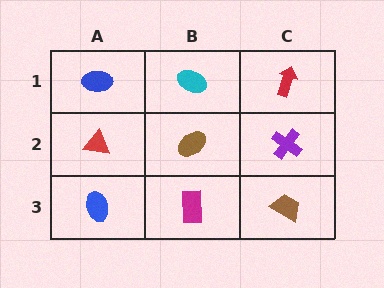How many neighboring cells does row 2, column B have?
4.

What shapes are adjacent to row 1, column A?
A red triangle (row 2, column A), a cyan ellipse (row 1, column B).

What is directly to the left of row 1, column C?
A cyan ellipse.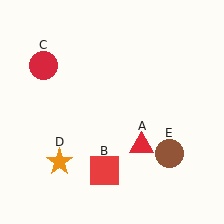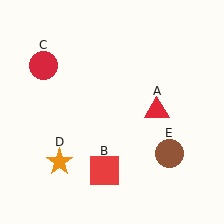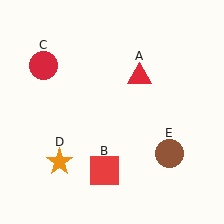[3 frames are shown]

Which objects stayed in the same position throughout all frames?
Red square (object B) and red circle (object C) and orange star (object D) and brown circle (object E) remained stationary.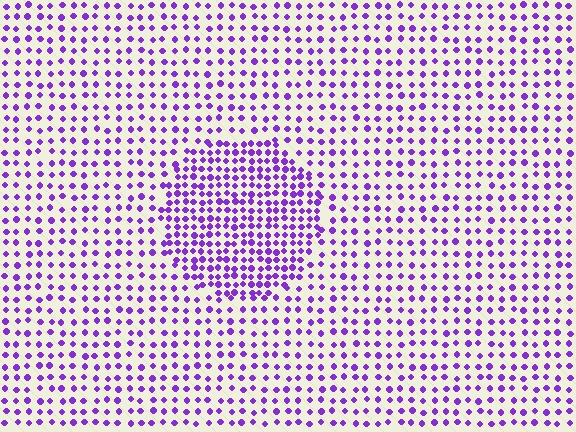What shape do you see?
I see a circle.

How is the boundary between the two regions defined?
The boundary is defined by a change in element density (approximately 1.9x ratio). All elements are the same color, size, and shape.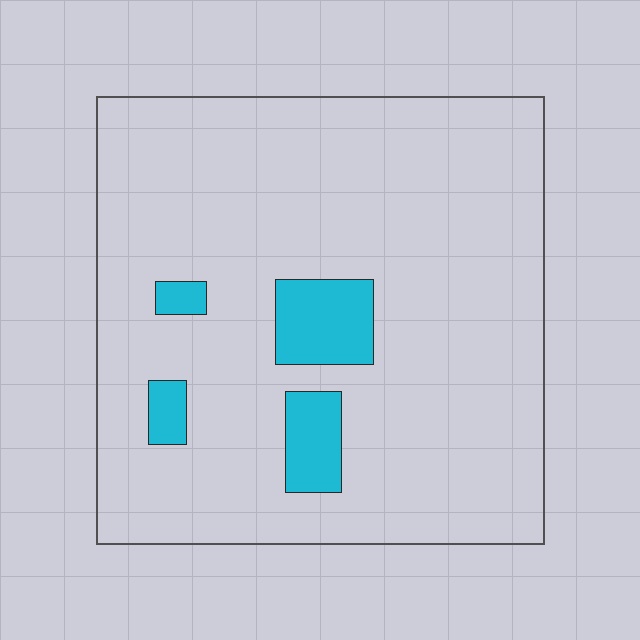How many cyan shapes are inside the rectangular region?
4.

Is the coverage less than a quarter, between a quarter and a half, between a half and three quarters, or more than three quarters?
Less than a quarter.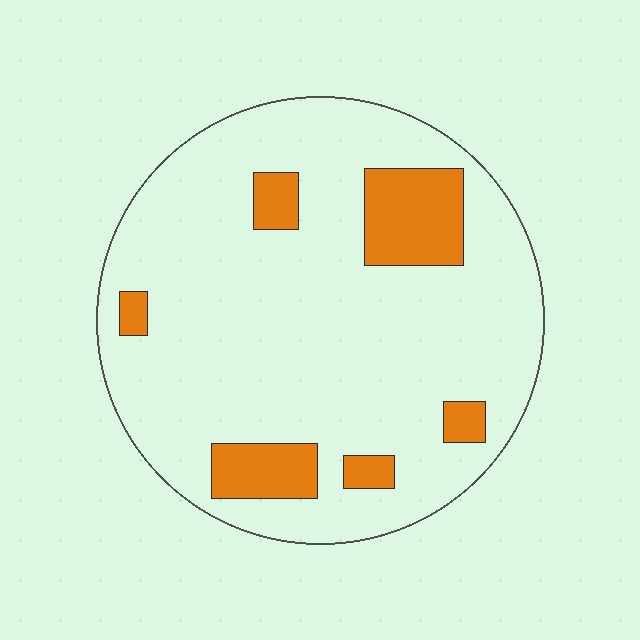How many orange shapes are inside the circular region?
6.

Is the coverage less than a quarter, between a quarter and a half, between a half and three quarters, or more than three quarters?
Less than a quarter.